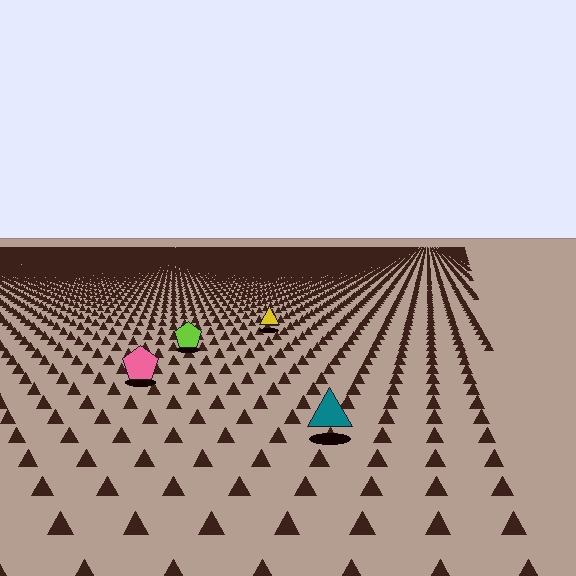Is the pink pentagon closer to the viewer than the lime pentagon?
Yes. The pink pentagon is closer — you can tell from the texture gradient: the ground texture is coarser near it.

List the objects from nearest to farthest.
From nearest to farthest: the teal triangle, the pink pentagon, the lime pentagon, the yellow triangle.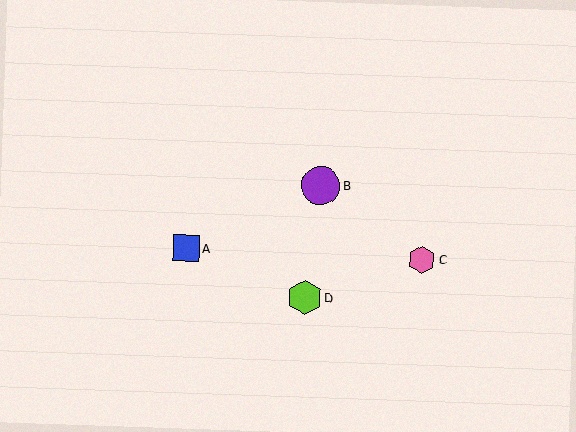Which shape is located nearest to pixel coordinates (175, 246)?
The blue square (labeled A) at (186, 248) is nearest to that location.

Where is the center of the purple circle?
The center of the purple circle is at (321, 186).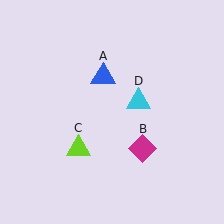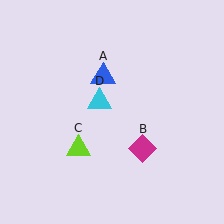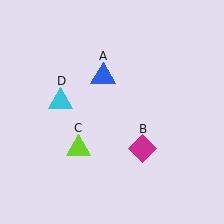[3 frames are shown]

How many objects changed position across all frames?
1 object changed position: cyan triangle (object D).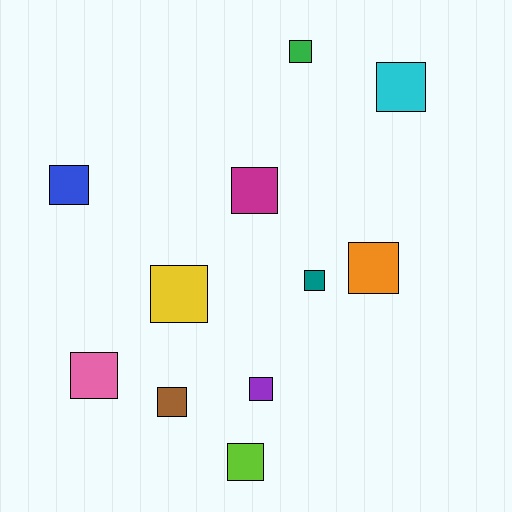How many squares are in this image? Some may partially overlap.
There are 11 squares.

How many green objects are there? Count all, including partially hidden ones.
There is 1 green object.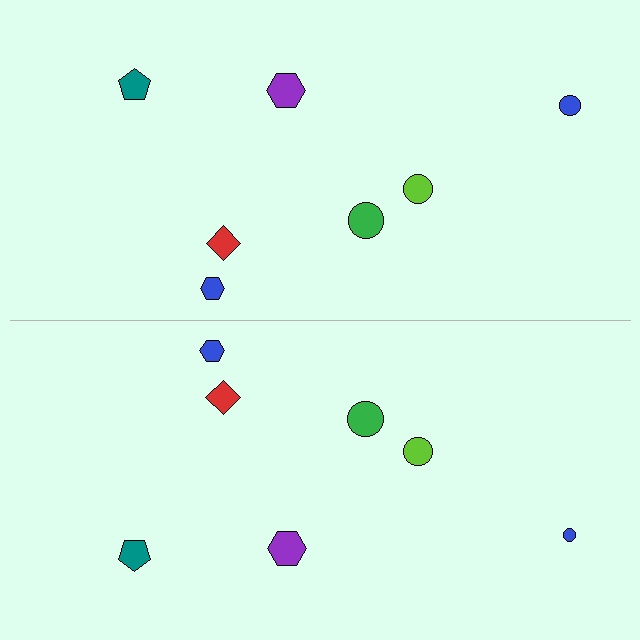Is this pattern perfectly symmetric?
No, the pattern is not perfectly symmetric. The blue circle on the bottom side has a different size than its mirror counterpart.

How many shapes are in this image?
There are 14 shapes in this image.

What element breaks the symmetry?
The blue circle on the bottom side has a different size than its mirror counterpart.